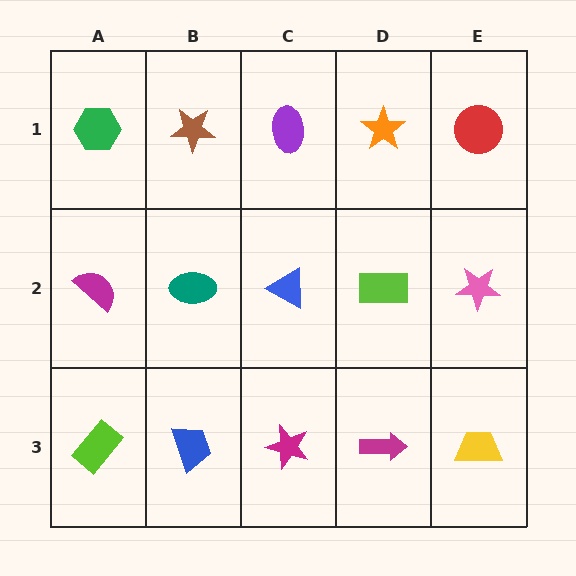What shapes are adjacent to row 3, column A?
A magenta semicircle (row 2, column A), a blue trapezoid (row 3, column B).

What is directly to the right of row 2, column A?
A teal ellipse.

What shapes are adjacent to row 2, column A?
A green hexagon (row 1, column A), a lime rectangle (row 3, column A), a teal ellipse (row 2, column B).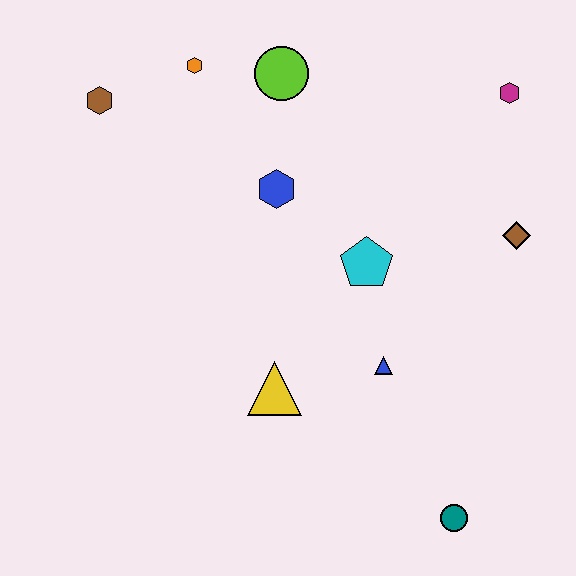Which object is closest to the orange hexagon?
The lime circle is closest to the orange hexagon.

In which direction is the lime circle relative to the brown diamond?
The lime circle is to the left of the brown diamond.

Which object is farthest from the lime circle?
The teal circle is farthest from the lime circle.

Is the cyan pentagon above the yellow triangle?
Yes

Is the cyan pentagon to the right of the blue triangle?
No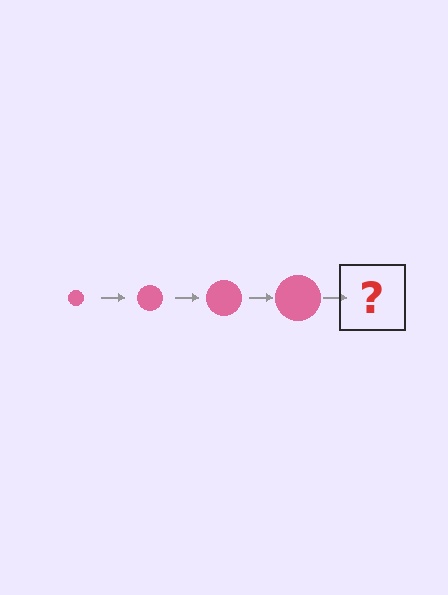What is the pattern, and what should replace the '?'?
The pattern is that the circle gets progressively larger each step. The '?' should be a pink circle, larger than the previous one.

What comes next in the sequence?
The next element should be a pink circle, larger than the previous one.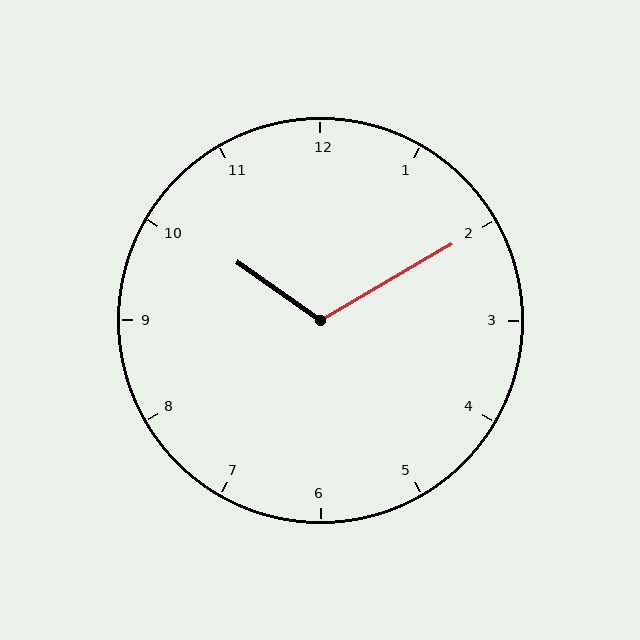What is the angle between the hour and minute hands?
Approximately 115 degrees.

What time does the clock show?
10:10.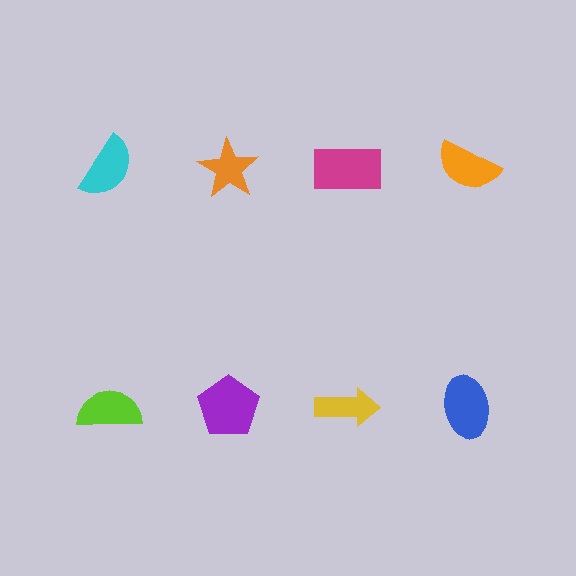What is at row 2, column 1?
A lime semicircle.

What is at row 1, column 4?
An orange semicircle.